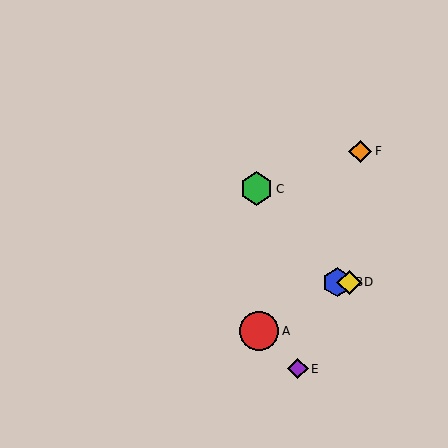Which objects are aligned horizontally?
Objects B, D are aligned horizontally.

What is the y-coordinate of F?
Object F is at y≈151.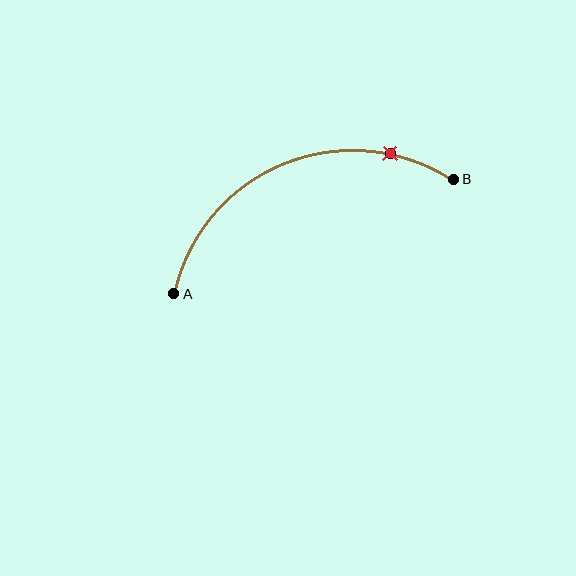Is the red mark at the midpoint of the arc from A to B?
No. The red mark lies on the arc but is closer to endpoint B. The arc midpoint would be at the point on the curve equidistant along the arc from both A and B.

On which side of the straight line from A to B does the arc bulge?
The arc bulges above the straight line connecting A and B.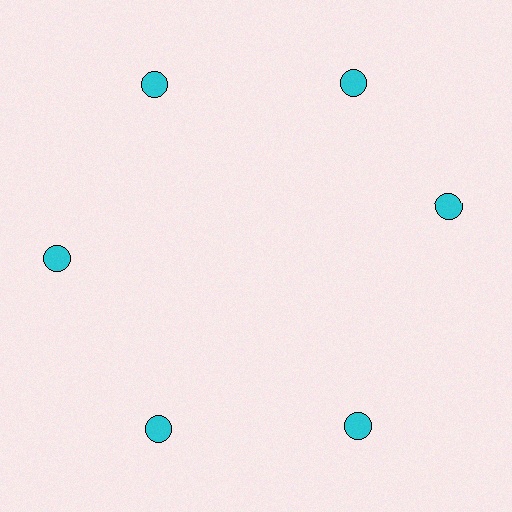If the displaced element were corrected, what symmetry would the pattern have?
It would have 6-fold rotational symmetry — the pattern would map onto itself every 60 degrees.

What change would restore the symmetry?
The symmetry would be restored by rotating it back into even spacing with its neighbors so that all 6 circles sit at equal angles and equal distance from the center.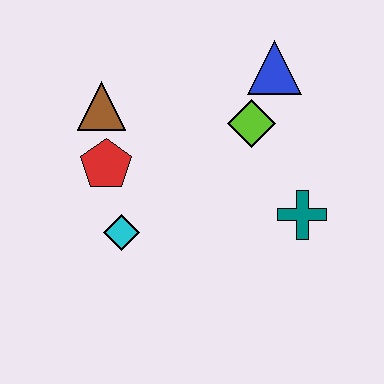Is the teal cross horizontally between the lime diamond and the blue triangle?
No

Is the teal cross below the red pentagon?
Yes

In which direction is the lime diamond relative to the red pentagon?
The lime diamond is to the right of the red pentagon.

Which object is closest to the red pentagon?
The brown triangle is closest to the red pentagon.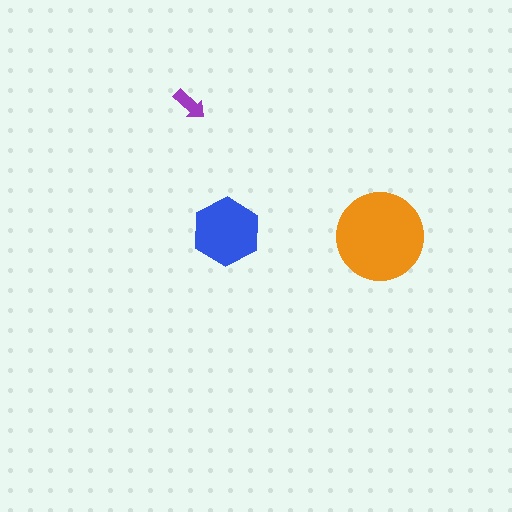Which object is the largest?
The orange circle.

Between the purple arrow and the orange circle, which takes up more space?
The orange circle.